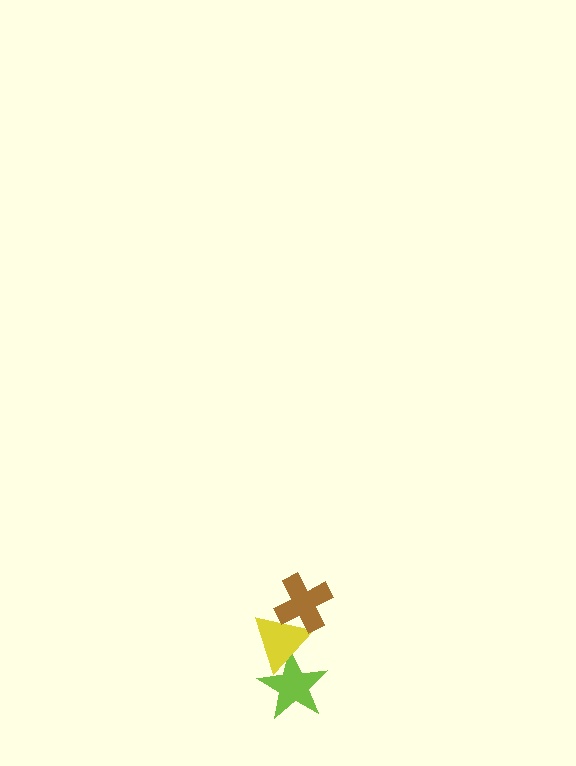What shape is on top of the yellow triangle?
The brown cross is on top of the yellow triangle.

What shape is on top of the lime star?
The yellow triangle is on top of the lime star.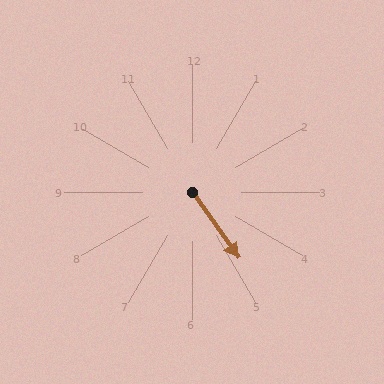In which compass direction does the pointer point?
Southeast.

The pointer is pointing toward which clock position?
Roughly 5 o'clock.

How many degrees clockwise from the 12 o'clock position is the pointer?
Approximately 145 degrees.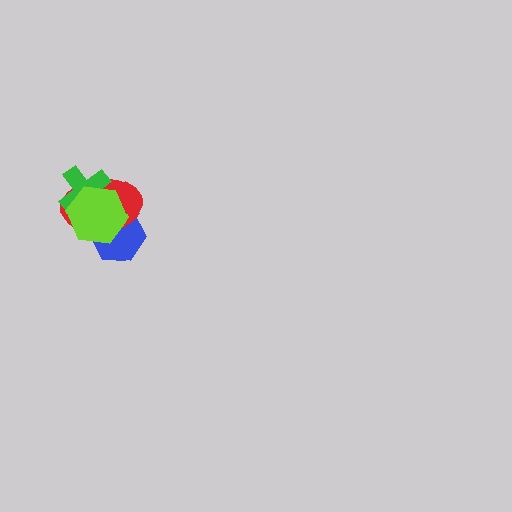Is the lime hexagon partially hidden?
No, no other shape covers it.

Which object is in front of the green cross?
The lime hexagon is in front of the green cross.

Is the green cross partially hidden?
Yes, it is partially covered by another shape.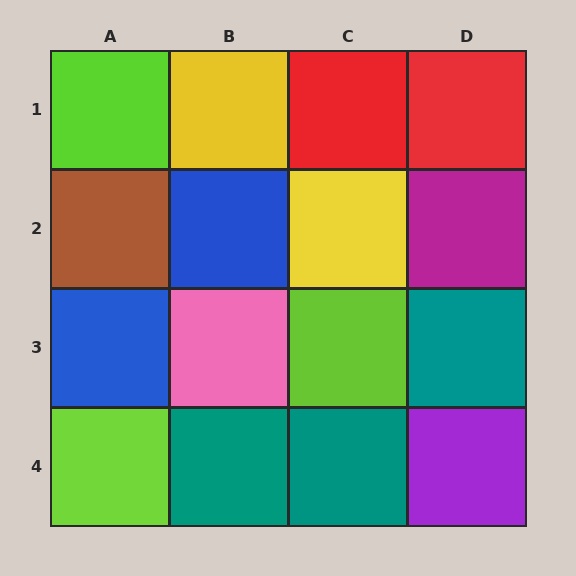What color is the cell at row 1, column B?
Yellow.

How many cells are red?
2 cells are red.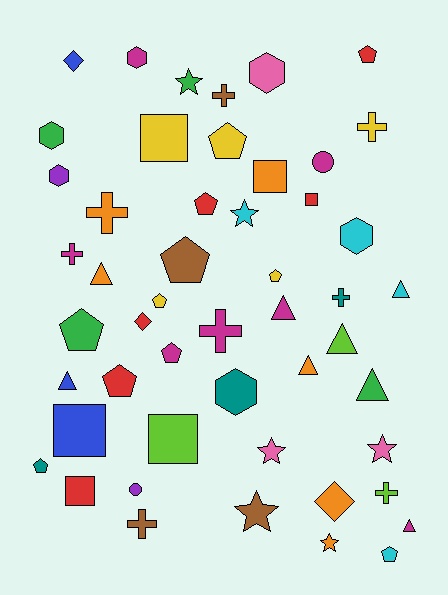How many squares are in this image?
There are 6 squares.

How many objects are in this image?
There are 50 objects.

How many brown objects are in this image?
There are 4 brown objects.